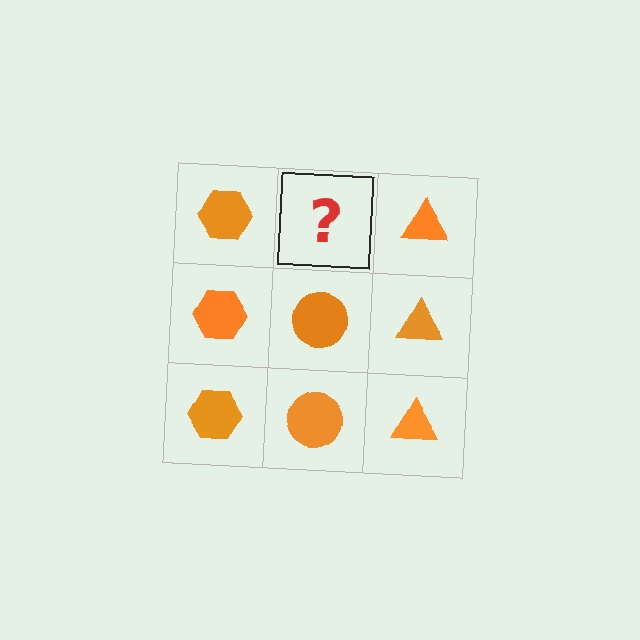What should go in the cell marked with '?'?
The missing cell should contain an orange circle.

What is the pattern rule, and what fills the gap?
The rule is that each column has a consistent shape. The gap should be filled with an orange circle.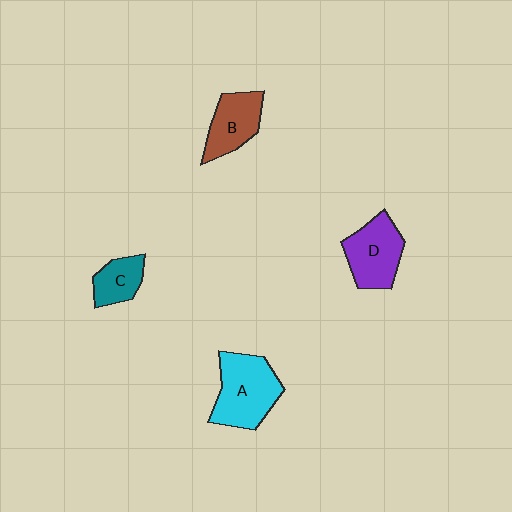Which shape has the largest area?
Shape A (cyan).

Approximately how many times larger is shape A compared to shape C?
Approximately 2.0 times.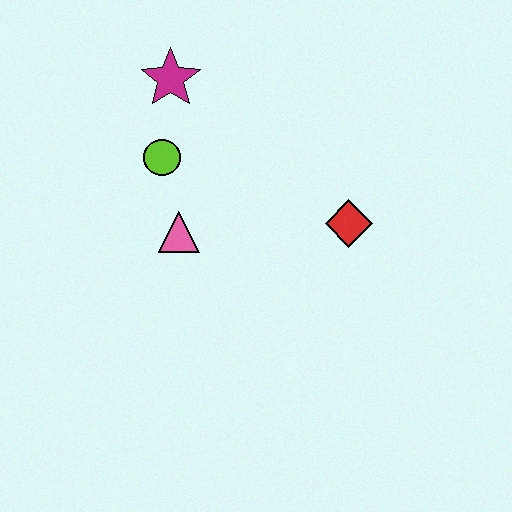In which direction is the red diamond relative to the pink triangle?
The red diamond is to the right of the pink triangle.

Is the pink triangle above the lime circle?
No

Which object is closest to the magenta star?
The lime circle is closest to the magenta star.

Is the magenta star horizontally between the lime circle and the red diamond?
Yes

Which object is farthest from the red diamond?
The magenta star is farthest from the red diamond.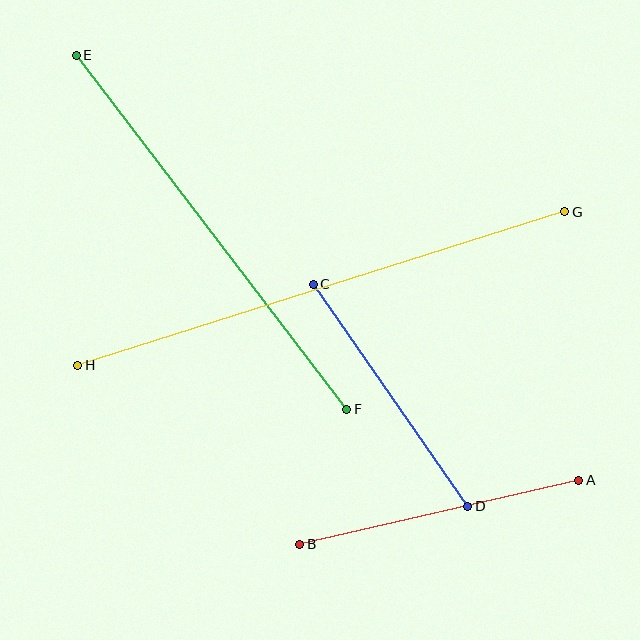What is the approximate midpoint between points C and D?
The midpoint is at approximately (390, 395) pixels.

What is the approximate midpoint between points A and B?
The midpoint is at approximately (439, 512) pixels.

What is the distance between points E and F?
The distance is approximately 446 pixels.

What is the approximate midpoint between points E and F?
The midpoint is at approximately (212, 232) pixels.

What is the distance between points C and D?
The distance is approximately 271 pixels.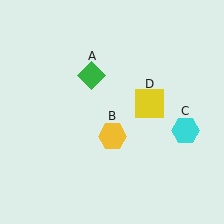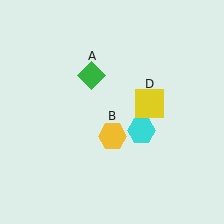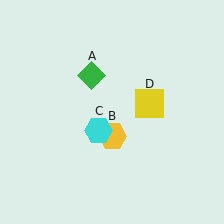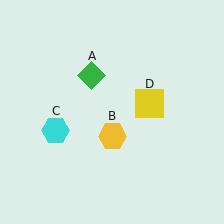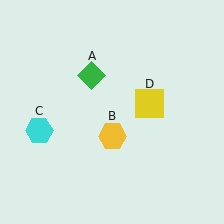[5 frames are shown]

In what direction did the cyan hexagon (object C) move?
The cyan hexagon (object C) moved left.